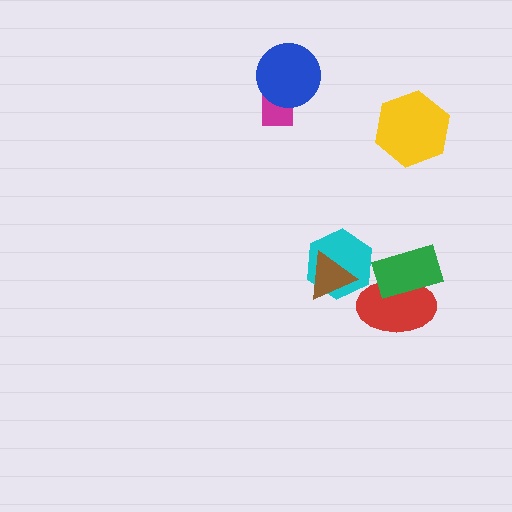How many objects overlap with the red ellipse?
1 object overlaps with the red ellipse.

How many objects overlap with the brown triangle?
1 object overlaps with the brown triangle.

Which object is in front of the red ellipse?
The green rectangle is in front of the red ellipse.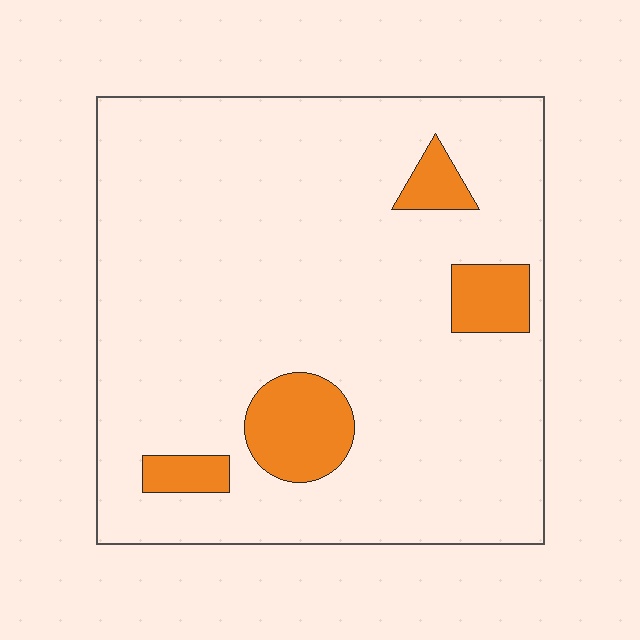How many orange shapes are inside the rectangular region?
4.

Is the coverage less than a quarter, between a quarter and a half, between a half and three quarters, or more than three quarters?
Less than a quarter.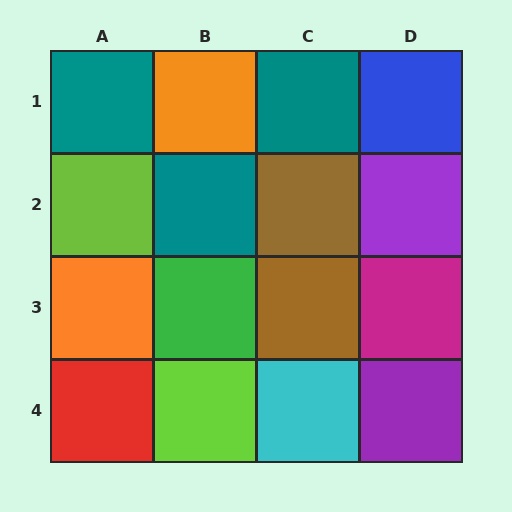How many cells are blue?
1 cell is blue.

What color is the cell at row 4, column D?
Purple.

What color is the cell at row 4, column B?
Lime.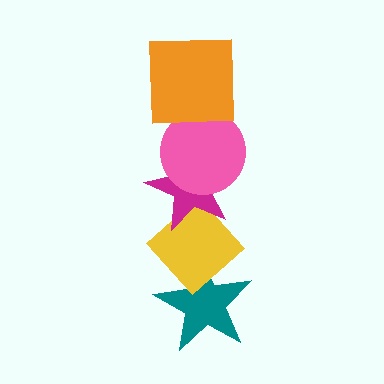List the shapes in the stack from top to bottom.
From top to bottom: the orange square, the pink circle, the magenta star, the yellow diamond, the teal star.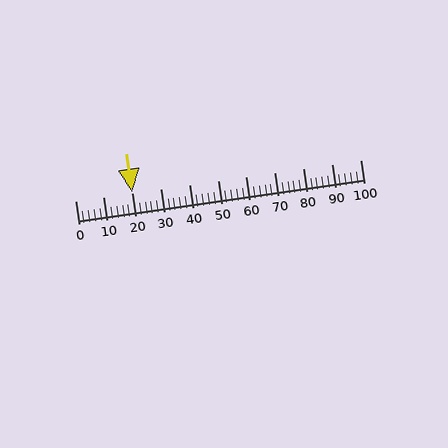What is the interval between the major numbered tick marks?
The major tick marks are spaced 10 units apart.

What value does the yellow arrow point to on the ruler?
The yellow arrow points to approximately 20.